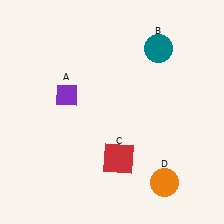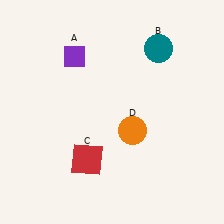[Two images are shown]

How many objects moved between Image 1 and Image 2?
3 objects moved between the two images.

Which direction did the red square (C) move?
The red square (C) moved left.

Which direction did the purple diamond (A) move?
The purple diamond (A) moved up.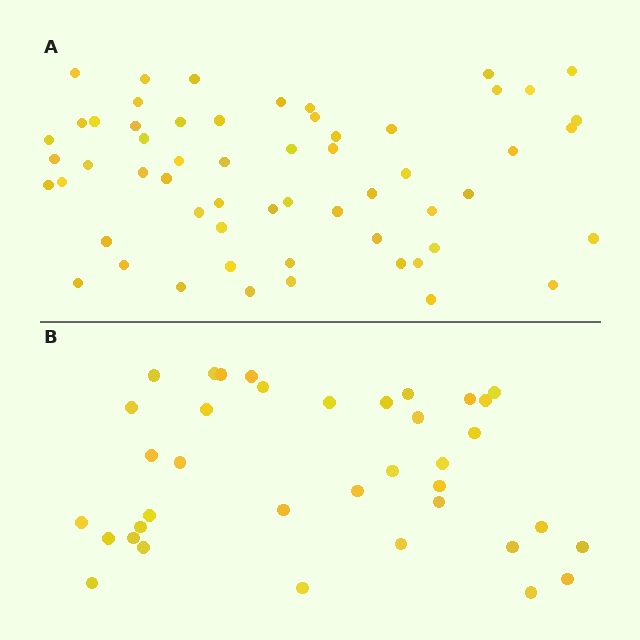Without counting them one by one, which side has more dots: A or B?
Region A (the top region) has more dots.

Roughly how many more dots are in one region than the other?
Region A has approximately 20 more dots than region B.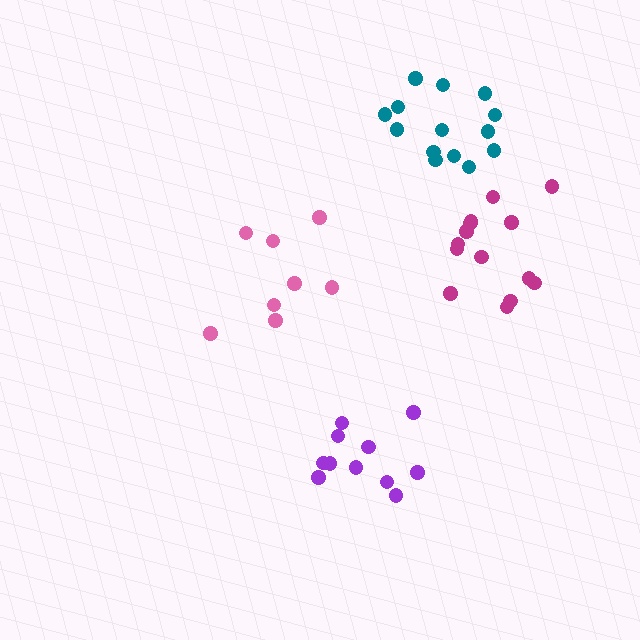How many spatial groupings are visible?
There are 4 spatial groupings.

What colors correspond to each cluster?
The clusters are colored: magenta, pink, teal, purple.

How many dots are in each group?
Group 1: 14 dots, Group 2: 8 dots, Group 3: 14 dots, Group 4: 11 dots (47 total).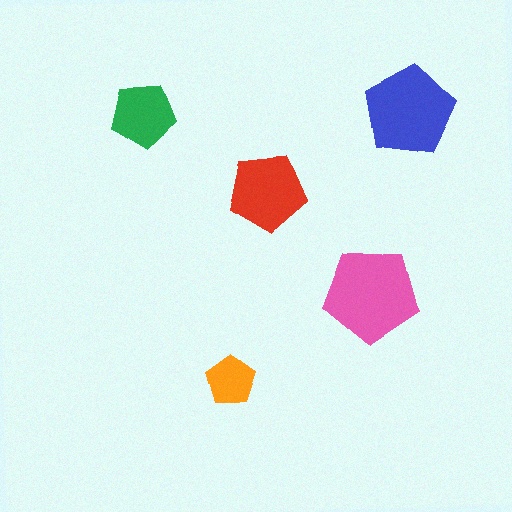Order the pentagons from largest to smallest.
the pink one, the blue one, the red one, the green one, the orange one.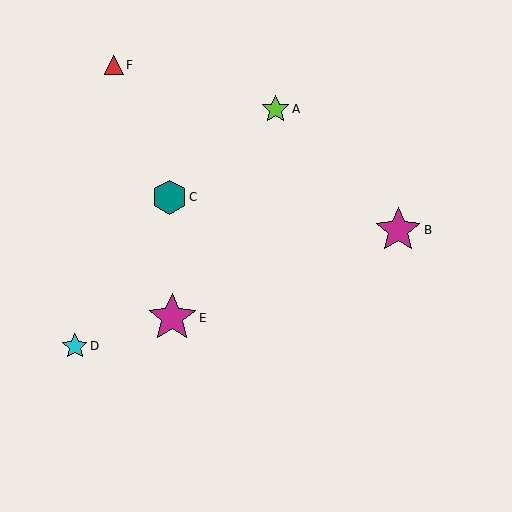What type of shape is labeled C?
Shape C is a teal hexagon.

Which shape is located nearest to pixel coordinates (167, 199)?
The teal hexagon (labeled C) at (169, 197) is nearest to that location.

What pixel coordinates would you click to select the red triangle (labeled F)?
Click at (114, 65) to select the red triangle F.